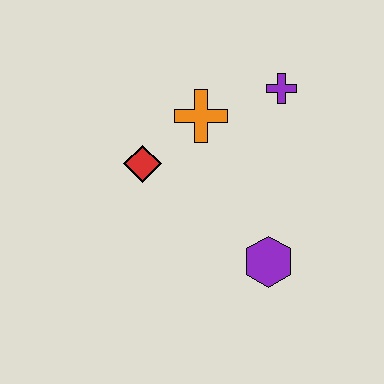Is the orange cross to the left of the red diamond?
No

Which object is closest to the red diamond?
The orange cross is closest to the red diamond.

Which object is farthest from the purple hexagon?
The purple cross is farthest from the purple hexagon.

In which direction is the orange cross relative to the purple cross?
The orange cross is to the left of the purple cross.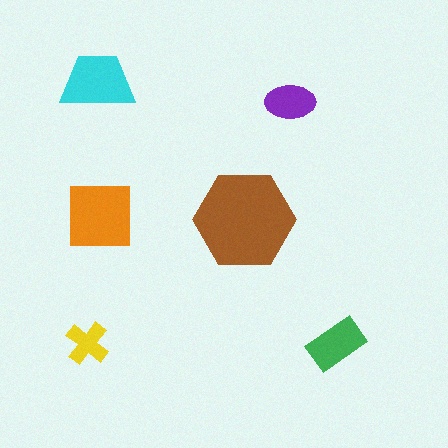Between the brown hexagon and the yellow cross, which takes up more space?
The brown hexagon.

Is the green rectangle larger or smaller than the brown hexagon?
Smaller.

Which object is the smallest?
The yellow cross.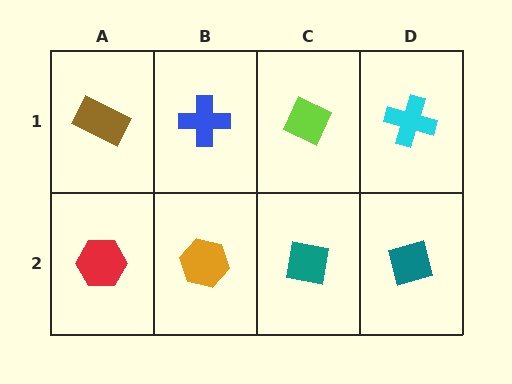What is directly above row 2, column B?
A blue cross.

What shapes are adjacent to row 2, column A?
A brown rectangle (row 1, column A), an orange hexagon (row 2, column B).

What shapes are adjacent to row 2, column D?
A cyan cross (row 1, column D), a teal square (row 2, column C).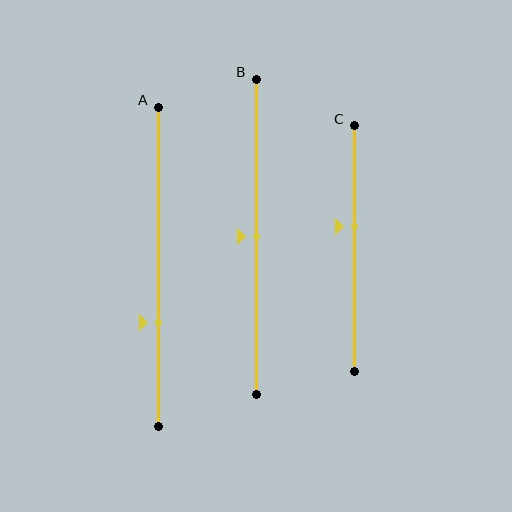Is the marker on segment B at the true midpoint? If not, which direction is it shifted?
Yes, the marker on segment B is at the true midpoint.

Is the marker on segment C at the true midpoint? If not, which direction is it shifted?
No, the marker on segment C is shifted upward by about 9% of the segment length.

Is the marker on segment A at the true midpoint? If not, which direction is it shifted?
No, the marker on segment A is shifted downward by about 17% of the segment length.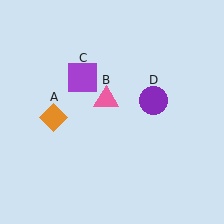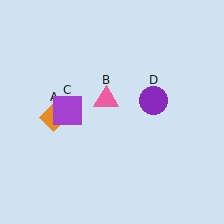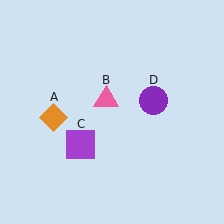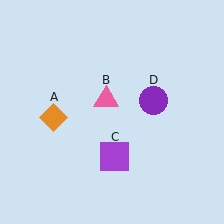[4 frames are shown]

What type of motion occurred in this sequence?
The purple square (object C) rotated counterclockwise around the center of the scene.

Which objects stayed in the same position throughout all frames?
Orange diamond (object A) and pink triangle (object B) and purple circle (object D) remained stationary.